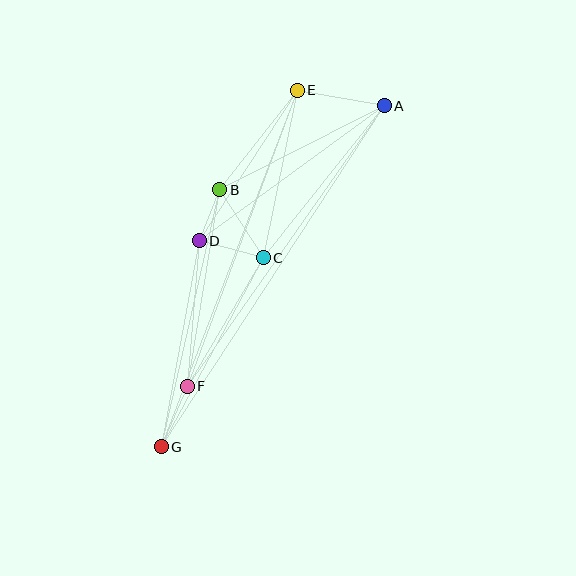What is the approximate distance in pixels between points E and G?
The distance between E and G is approximately 382 pixels.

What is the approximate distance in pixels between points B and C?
The distance between B and C is approximately 81 pixels.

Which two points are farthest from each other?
Points A and G are farthest from each other.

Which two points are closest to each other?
Points B and D are closest to each other.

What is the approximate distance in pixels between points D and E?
The distance between D and E is approximately 179 pixels.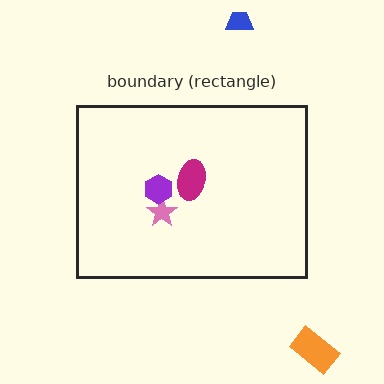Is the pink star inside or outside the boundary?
Inside.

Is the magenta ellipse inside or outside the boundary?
Inside.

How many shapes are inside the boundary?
3 inside, 2 outside.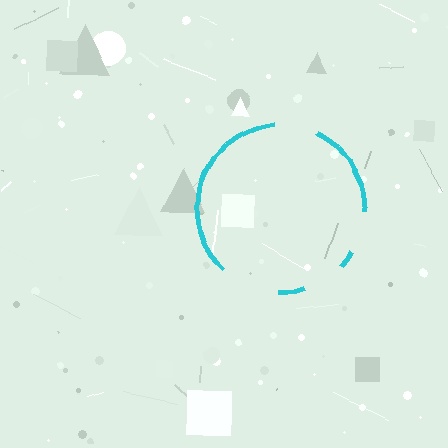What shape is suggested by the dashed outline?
The dashed outline suggests a circle.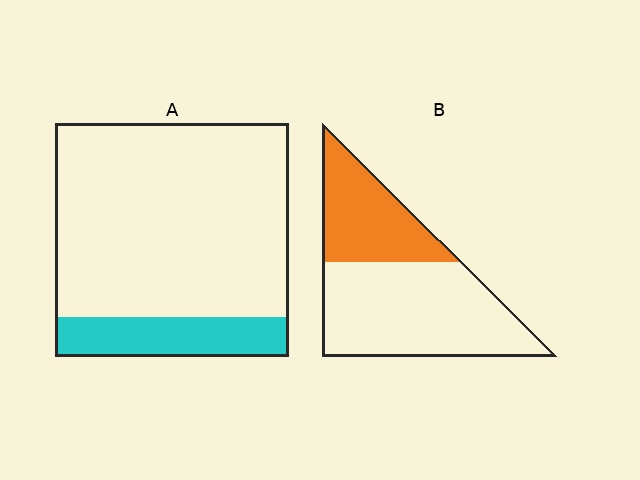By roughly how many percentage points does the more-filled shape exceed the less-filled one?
By roughly 20 percentage points (B over A).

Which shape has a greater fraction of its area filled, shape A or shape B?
Shape B.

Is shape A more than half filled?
No.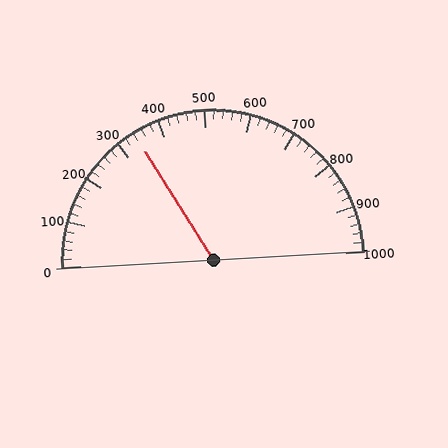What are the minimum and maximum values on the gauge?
The gauge ranges from 0 to 1000.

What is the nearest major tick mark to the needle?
The nearest major tick mark is 300.